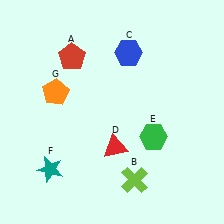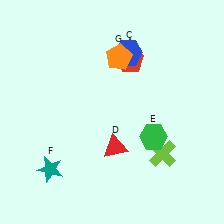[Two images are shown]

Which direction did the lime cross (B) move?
The lime cross (B) moved right.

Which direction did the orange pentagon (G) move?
The orange pentagon (G) moved right.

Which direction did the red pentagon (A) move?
The red pentagon (A) moved right.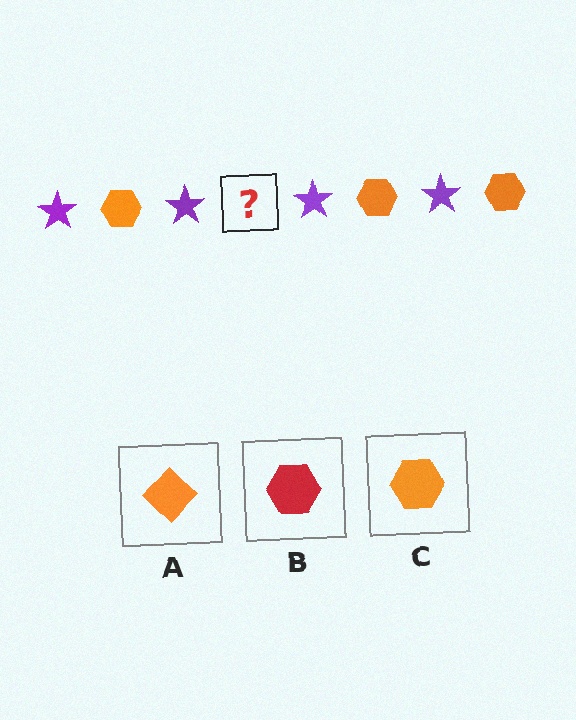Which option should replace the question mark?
Option C.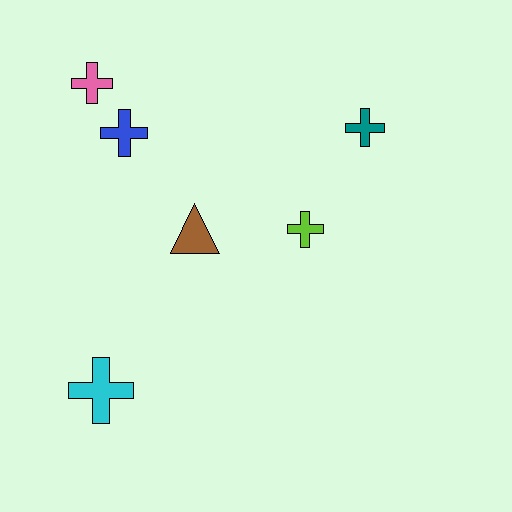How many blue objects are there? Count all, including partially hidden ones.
There is 1 blue object.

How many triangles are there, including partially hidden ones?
There is 1 triangle.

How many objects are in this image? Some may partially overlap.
There are 6 objects.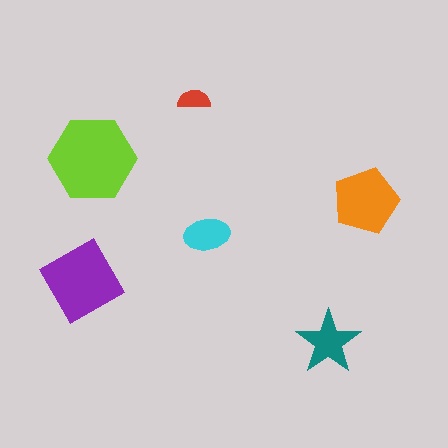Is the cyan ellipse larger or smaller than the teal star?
Smaller.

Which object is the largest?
The lime hexagon.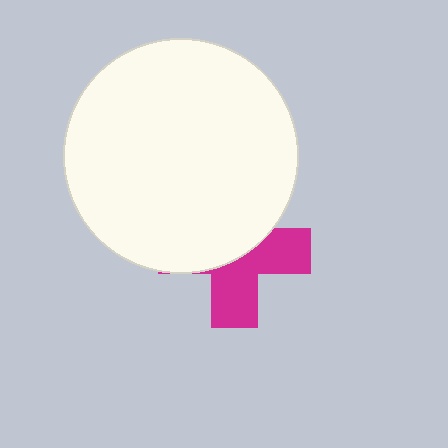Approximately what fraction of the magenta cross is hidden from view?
Roughly 55% of the magenta cross is hidden behind the white circle.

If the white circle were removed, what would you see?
You would see the complete magenta cross.